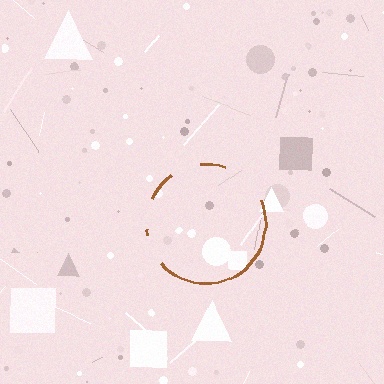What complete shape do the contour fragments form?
The contour fragments form a circle.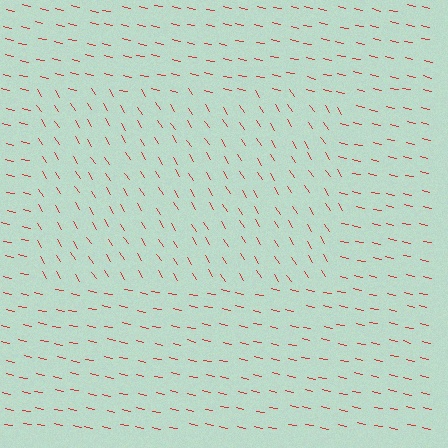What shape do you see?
I see a rectangle.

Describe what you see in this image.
The image is filled with small red line segments. A rectangle region in the image has lines oriented differently from the surrounding lines, creating a visible texture boundary.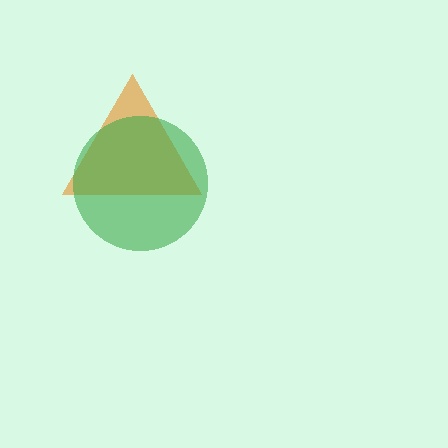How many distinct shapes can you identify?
There are 2 distinct shapes: an orange triangle, a green circle.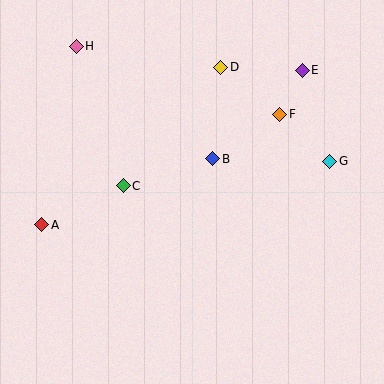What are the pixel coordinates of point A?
Point A is at (42, 225).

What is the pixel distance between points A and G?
The distance between A and G is 295 pixels.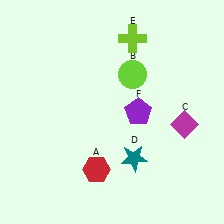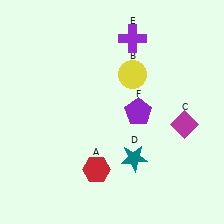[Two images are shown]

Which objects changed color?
B changed from lime to yellow. E changed from lime to purple.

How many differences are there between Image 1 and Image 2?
There are 2 differences between the two images.